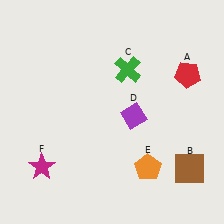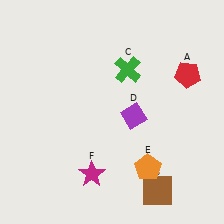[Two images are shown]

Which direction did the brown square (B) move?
The brown square (B) moved left.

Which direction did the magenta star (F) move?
The magenta star (F) moved right.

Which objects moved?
The objects that moved are: the brown square (B), the magenta star (F).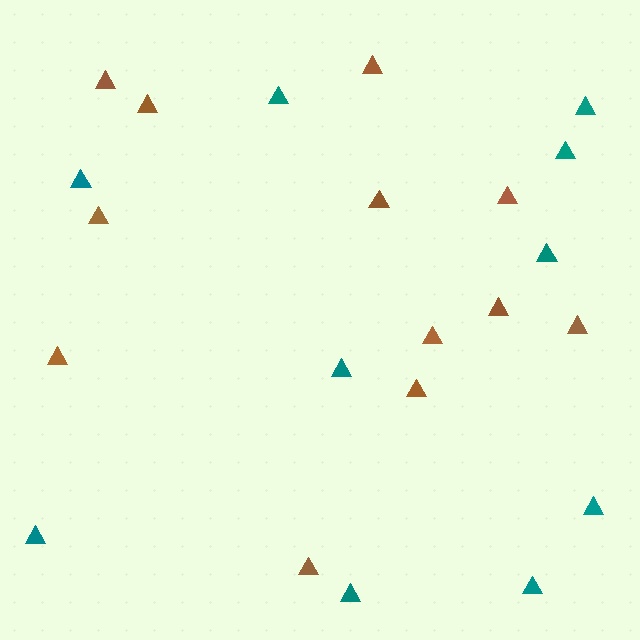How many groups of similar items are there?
There are 2 groups: one group of brown triangles (12) and one group of teal triangles (10).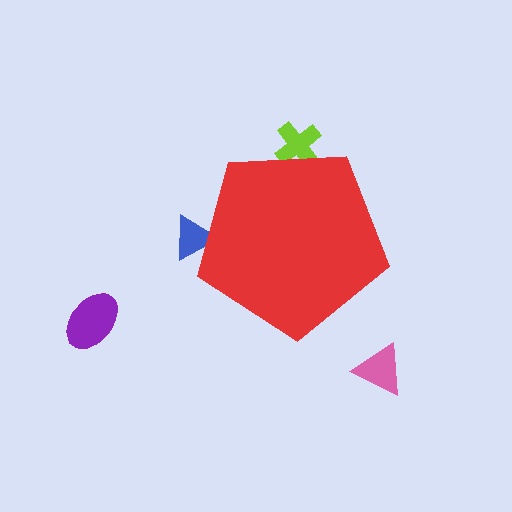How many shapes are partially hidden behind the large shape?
2 shapes are partially hidden.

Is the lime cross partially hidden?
Yes, the lime cross is partially hidden behind the red pentagon.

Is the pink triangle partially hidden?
No, the pink triangle is fully visible.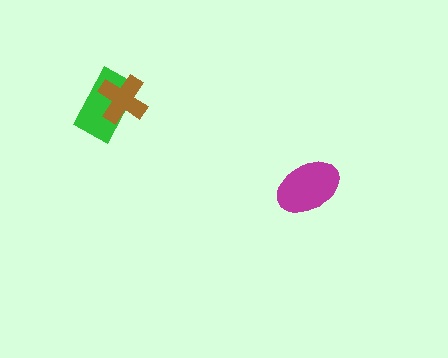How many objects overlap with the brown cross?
1 object overlaps with the brown cross.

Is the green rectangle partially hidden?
Yes, it is partially covered by another shape.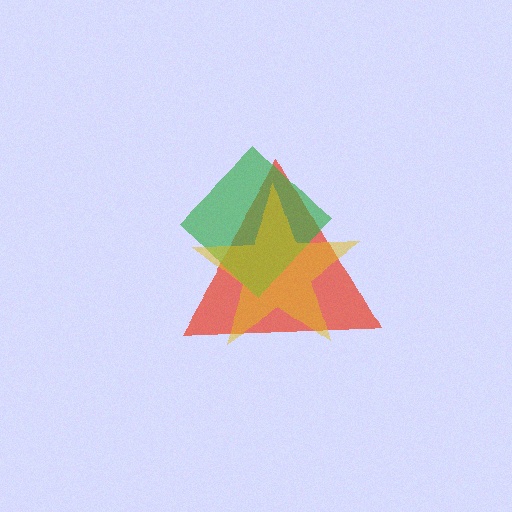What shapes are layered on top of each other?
The layered shapes are: a red triangle, a green diamond, a yellow star.